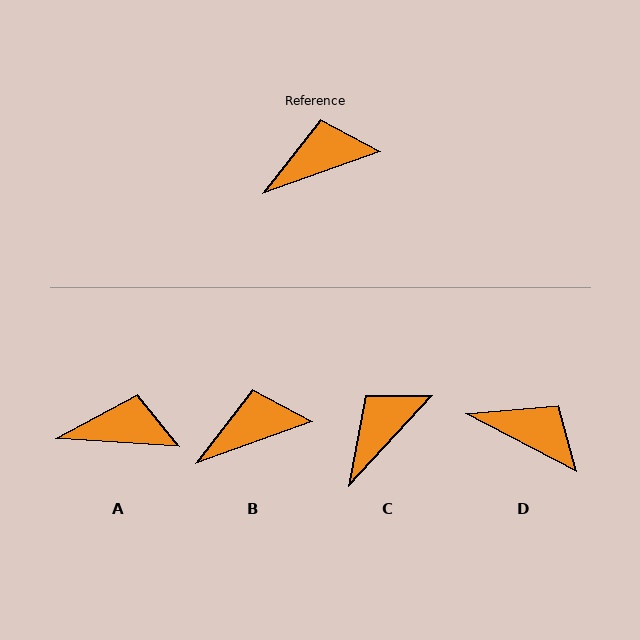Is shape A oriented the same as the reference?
No, it is off by about 23 degrees.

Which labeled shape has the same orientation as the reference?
B.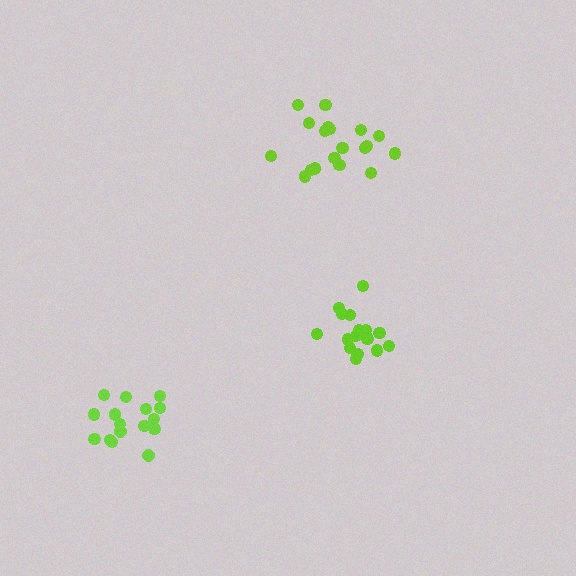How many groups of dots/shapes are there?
There are 3 groups.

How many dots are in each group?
Group 1: 19 dots, Group 2: 16 dots, Group 3: 17 dots (52 total).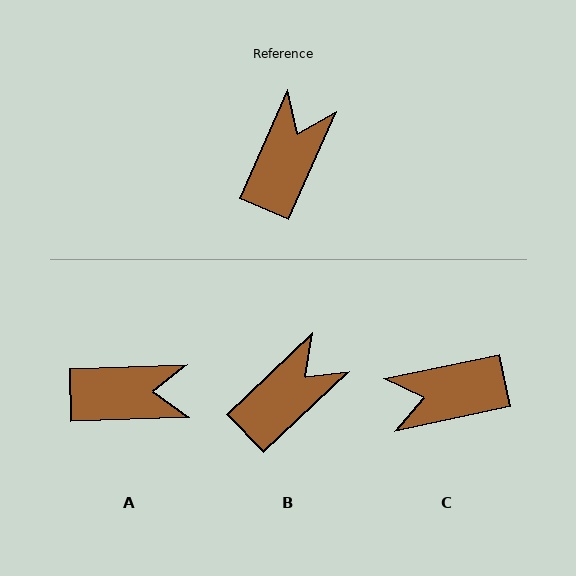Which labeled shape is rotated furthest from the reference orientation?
C, about 126 degrees away.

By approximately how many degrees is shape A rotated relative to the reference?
Approximately 64 degrees clockwise.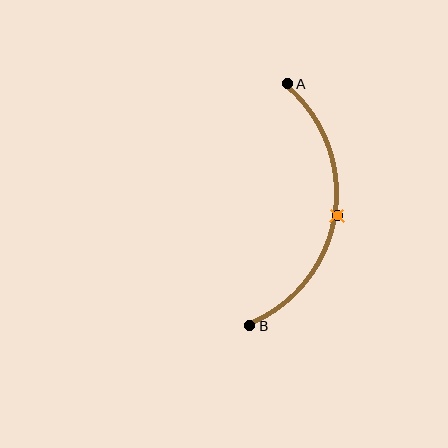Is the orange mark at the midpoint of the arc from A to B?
Yes. The orange mark lies on the arc at equal arc-length from both A and B — it is the arc midpoint.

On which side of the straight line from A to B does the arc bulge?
The arc bulges to the right of the straight line connecting A and B.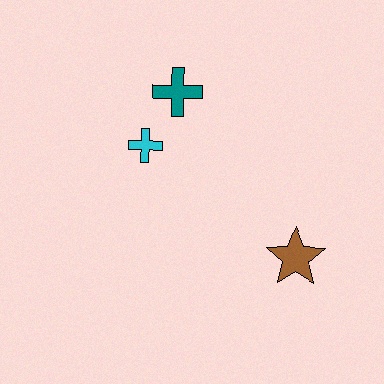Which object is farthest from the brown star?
The teal cross is farthest from the brown star.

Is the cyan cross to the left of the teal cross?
Yes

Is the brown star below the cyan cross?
Yes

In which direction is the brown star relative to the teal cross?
The brown star is below the teal cross.